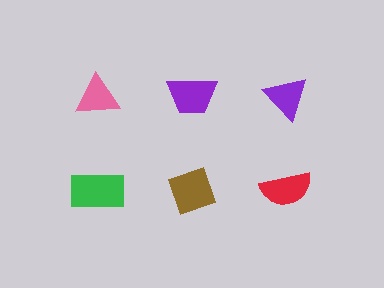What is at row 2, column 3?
A red semicircle.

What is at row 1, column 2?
A purple trapezoid.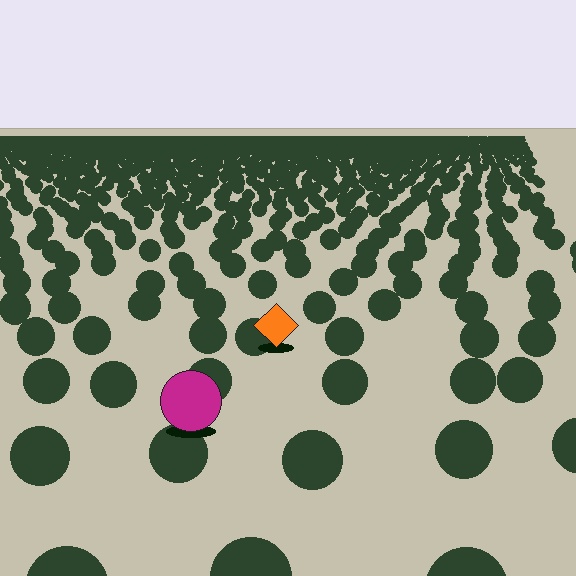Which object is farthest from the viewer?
The orange diamond is farthest from the viewer. It appears smaller and the ground texture around it is denser.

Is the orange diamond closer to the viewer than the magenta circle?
No. The magenta circle is closer — you can tell from the texture gradient: the ground texture is coarser near it.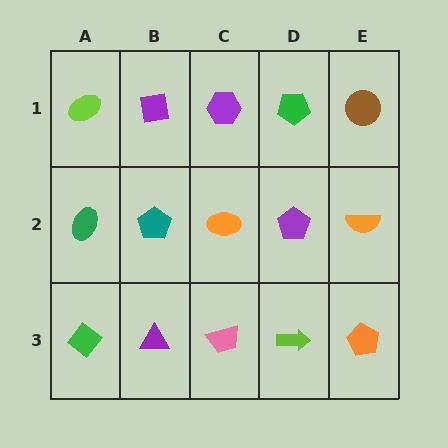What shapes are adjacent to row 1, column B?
A teal pentagon (row 2, column B), a lime ellipse (row 1, column A), a purple hexagon (row 1, column C).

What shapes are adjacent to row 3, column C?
An orange ellipse (row 2, column C), a purple triangle (row 3, column B), a lime arrow (row 3, column D).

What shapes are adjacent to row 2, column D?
A green pentagon (row 1, column D), a lime arrow (row 3, column D), an orange ellipse (row 2, column C), an orange semicircle (row 2, column E).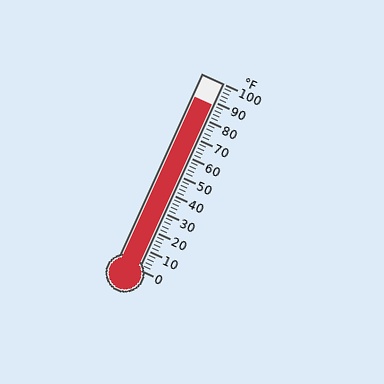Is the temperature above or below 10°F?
The temperature is above 10°F.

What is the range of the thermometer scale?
The thermometer scale ranges from 0°F to 100°F.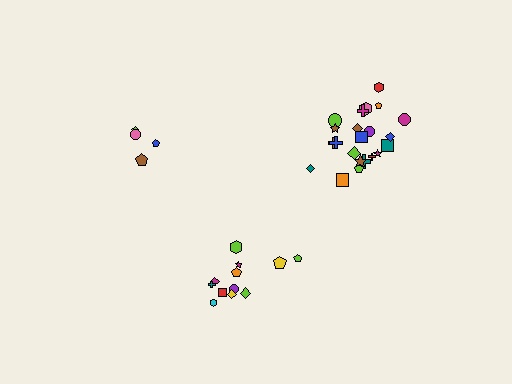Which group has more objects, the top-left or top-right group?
The top-right group.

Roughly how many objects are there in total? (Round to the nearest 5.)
Roughly 40 objects in total.